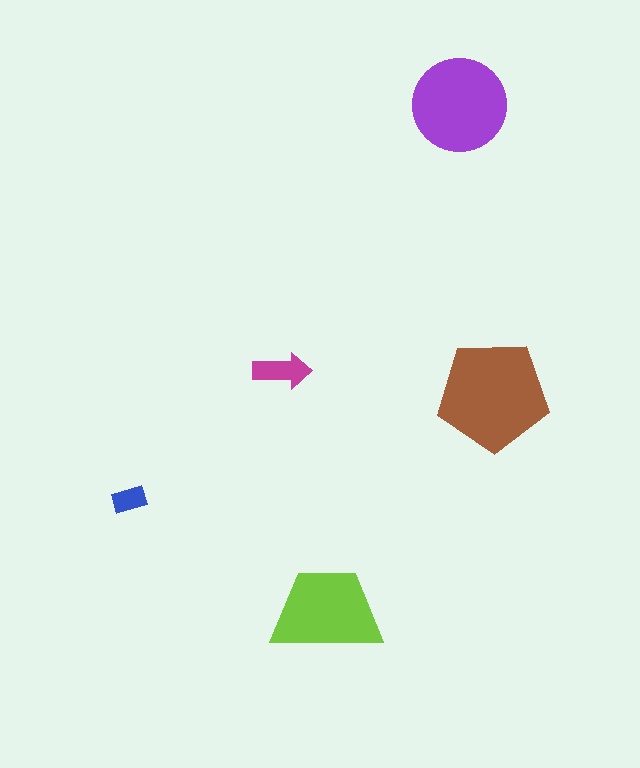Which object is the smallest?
The blue rectangle.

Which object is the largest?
The brown pentagon.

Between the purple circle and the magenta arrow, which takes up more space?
The purple circle.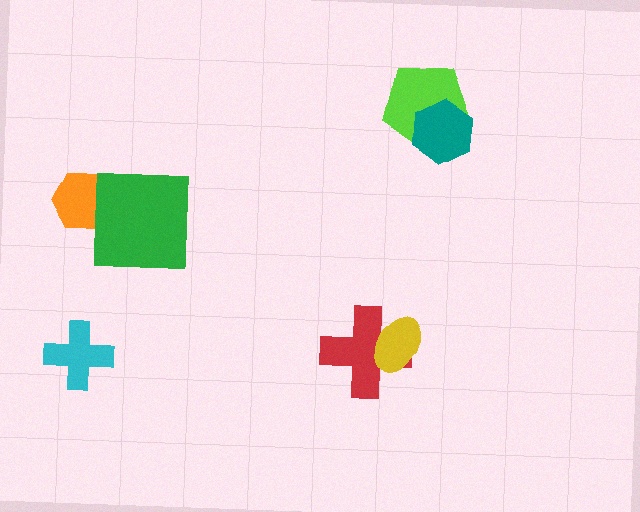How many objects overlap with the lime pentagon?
1 object overlaps with the lime pentagon.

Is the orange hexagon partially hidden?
Yes, it is partially covered by another shape.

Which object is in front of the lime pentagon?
The teal hexagon is in front of the lime pentagon.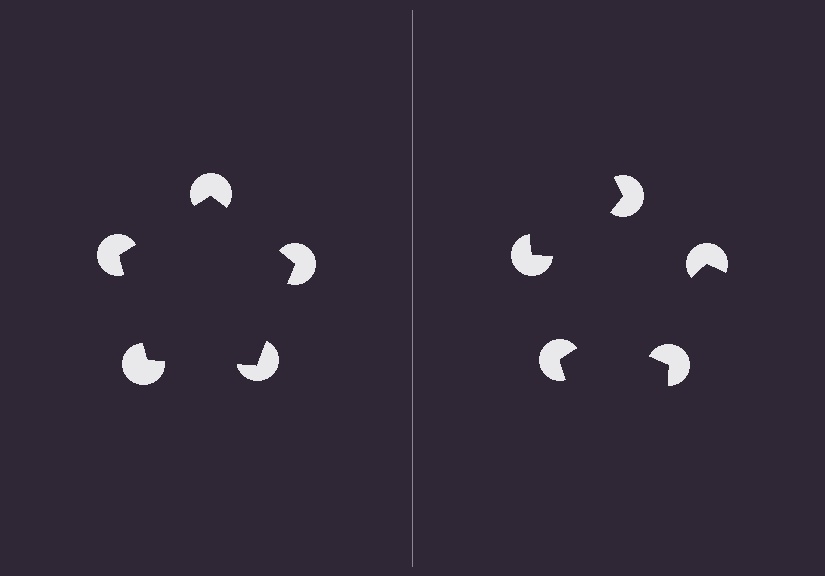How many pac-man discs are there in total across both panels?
10 — 5 on each side.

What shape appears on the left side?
An illusory pentagon.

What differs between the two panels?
The pac-man discs are positioned identically on both sides; only the wedge orientations differ. On the left they align to a pentagon; on the right they are misaligned.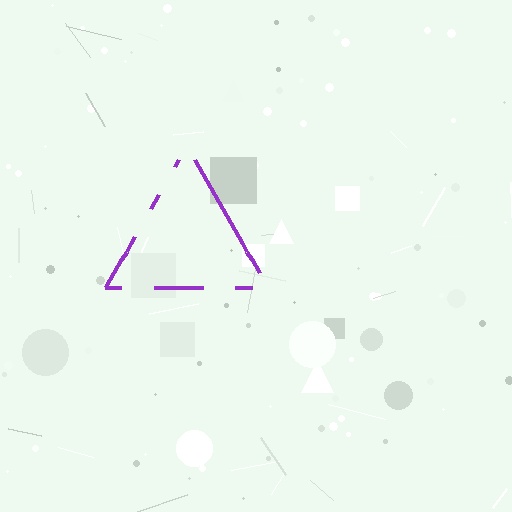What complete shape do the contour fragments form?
The contour fragments form a triangle.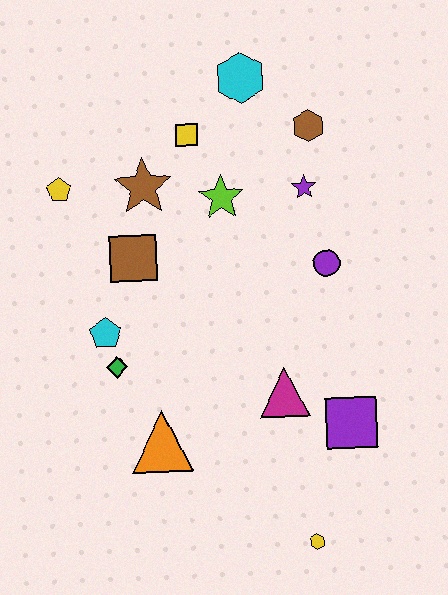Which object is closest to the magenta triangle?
The purple square is closest to the magenta triangle.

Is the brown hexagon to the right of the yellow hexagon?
Yes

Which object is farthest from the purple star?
The yellow hexagon is farthest from the purple star.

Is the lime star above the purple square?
Yes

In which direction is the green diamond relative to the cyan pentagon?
The green diamond is below the cyan pentagon.